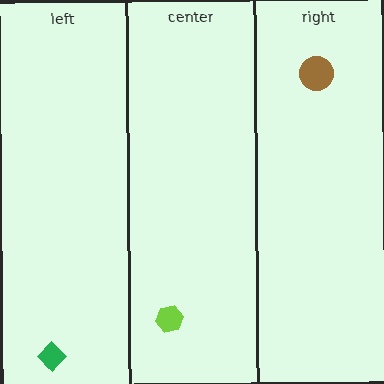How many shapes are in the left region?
1.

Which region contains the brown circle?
The right region.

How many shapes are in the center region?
1.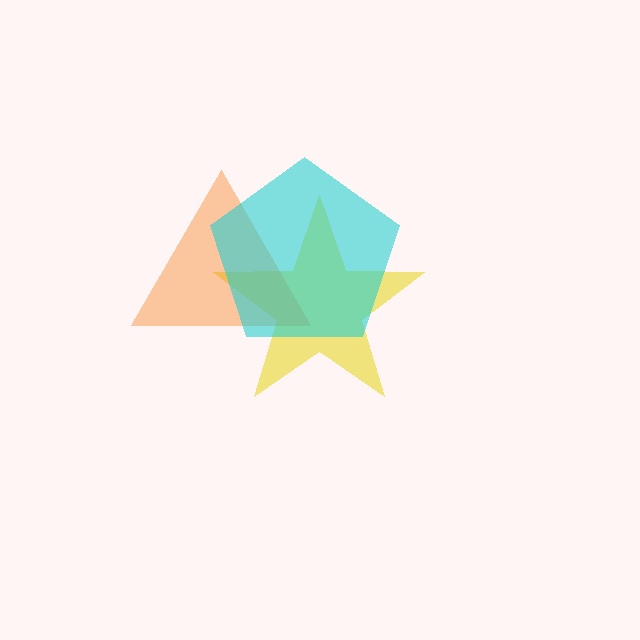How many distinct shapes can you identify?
There are 3 distinct shapes: a yellow star, an orange triangle, a cyan pentagon.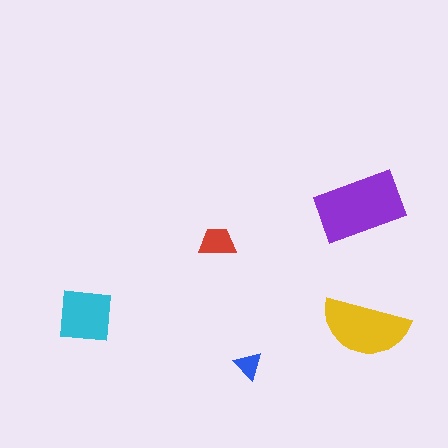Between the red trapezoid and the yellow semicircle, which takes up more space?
The yellow semicircle.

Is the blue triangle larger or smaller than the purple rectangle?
Smaller.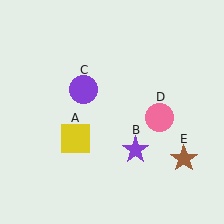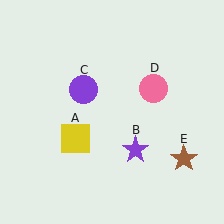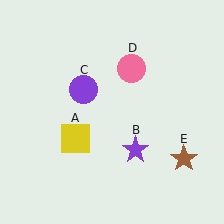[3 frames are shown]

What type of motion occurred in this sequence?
The pink circle (object D) rotated counterclockwise around the center of the scene.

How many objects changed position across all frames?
1 object changed position: pink circle (object D).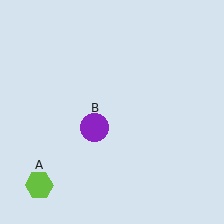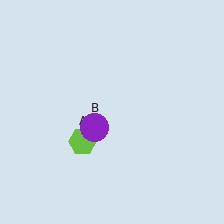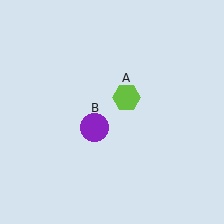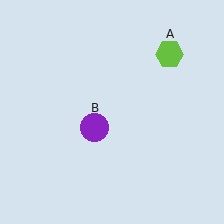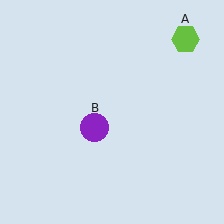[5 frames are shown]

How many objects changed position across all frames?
1 object changed position: lime hexagon (object A).